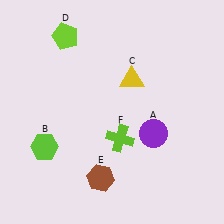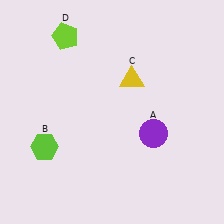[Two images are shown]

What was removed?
The brown hexagon (E), the lime cross (F) were removed in Image 2.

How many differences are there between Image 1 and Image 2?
There are 2 differences between the two images.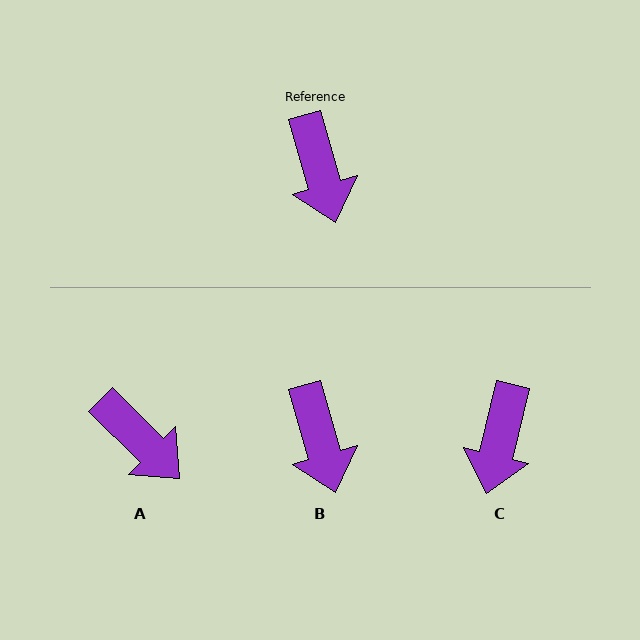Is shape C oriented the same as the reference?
No, it is off by about 29 degrees.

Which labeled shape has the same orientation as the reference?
B.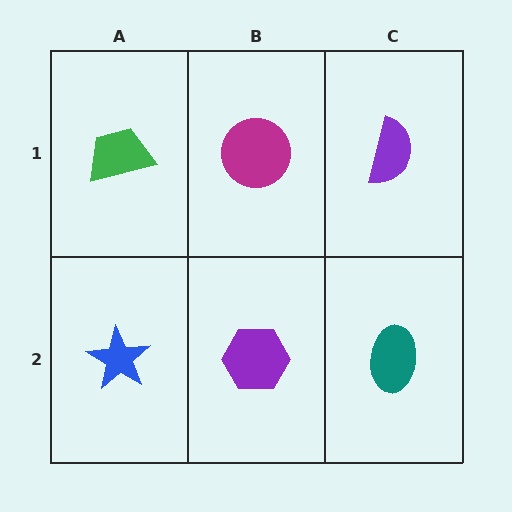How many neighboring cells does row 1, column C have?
2.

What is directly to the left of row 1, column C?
A magenta circle.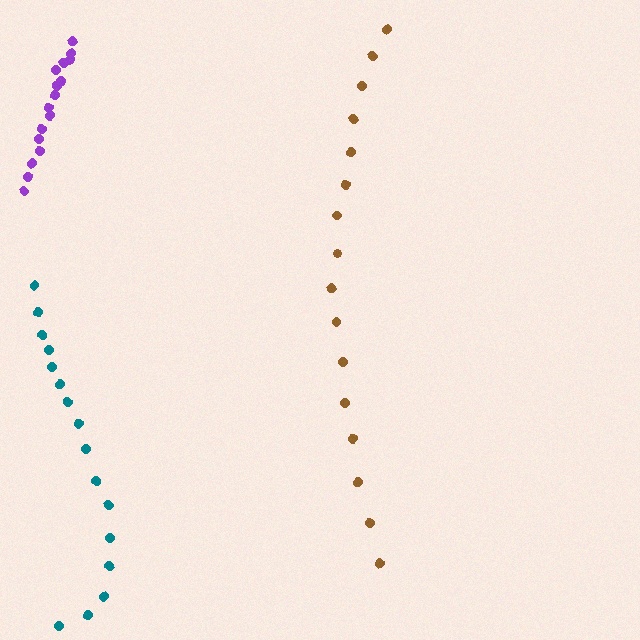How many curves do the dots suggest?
There are 3 distinct paths.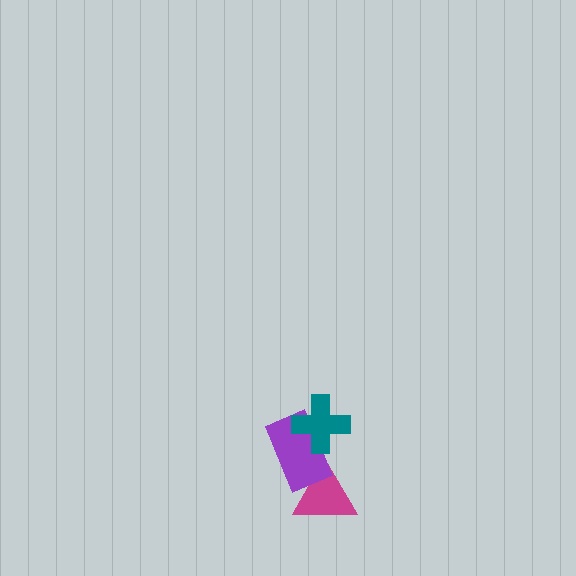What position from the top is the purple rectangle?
The purple rectangle is 2nd from the top.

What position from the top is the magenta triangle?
The magenta triangle is 3rd from the top.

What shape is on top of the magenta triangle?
The purple rectangle is on top of the magenta triangle.